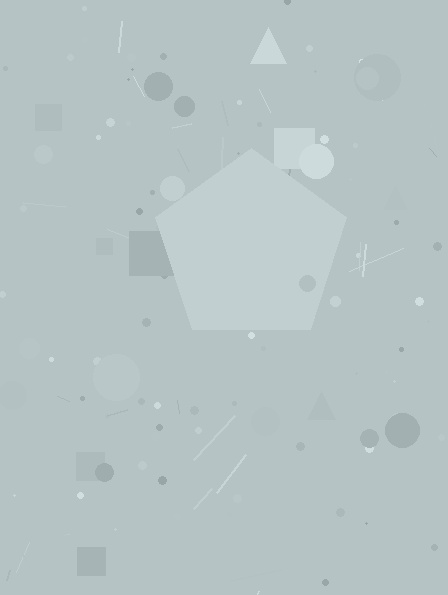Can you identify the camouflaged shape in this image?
The camouflaged shape is a pentagon.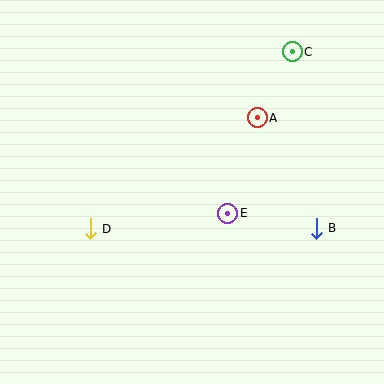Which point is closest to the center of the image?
Point E at (228, 213) is closest to the center.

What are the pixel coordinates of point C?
Point C is at (292, 52).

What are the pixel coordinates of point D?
Point D is at (90, 229).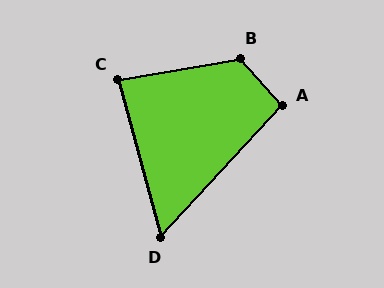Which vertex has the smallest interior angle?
D, at approximately 58 degrees.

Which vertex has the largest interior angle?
B, at approximately 122 degrees.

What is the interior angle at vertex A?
Approximately 96 degrees (obtuse).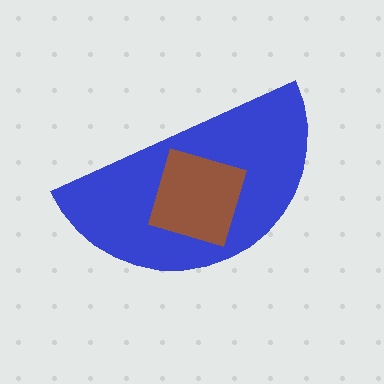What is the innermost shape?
The brown diamond.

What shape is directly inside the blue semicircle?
The brown diamond.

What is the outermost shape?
The blue semicircle.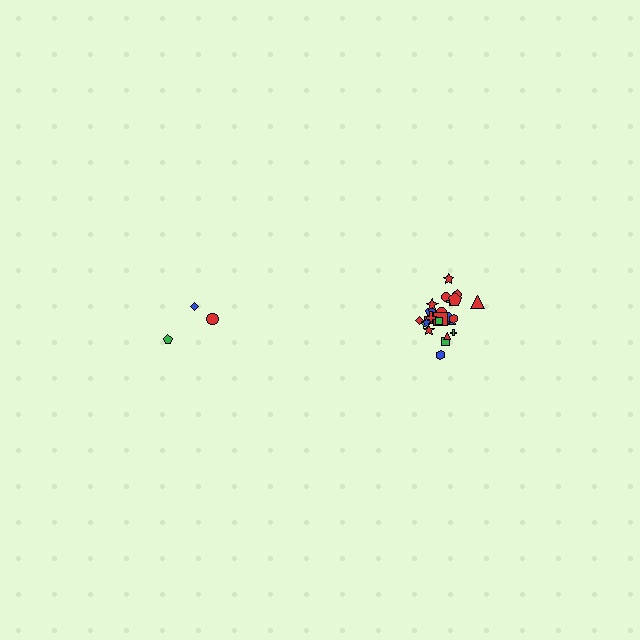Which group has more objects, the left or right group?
The right group.